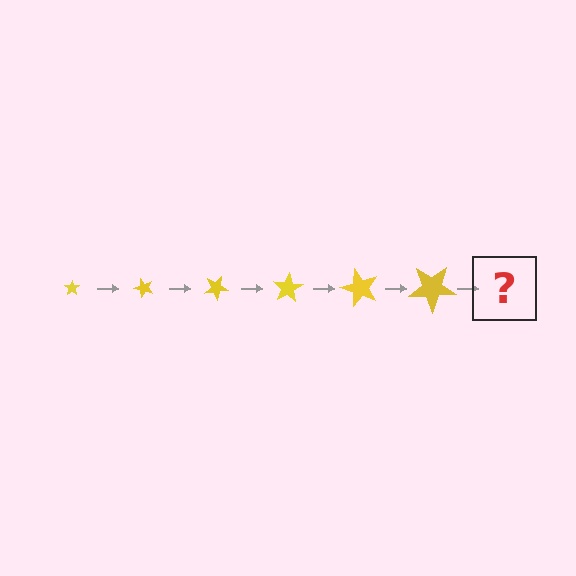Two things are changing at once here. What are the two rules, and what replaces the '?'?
The two rules are that the star grows larger each step and it rotates 50 degrees each step. The '?' should be a star, larger than the previous one and rotated 300 degrees from the start.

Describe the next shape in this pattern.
It should be a star, larger than the previous one and rotated 300 degrees from the start.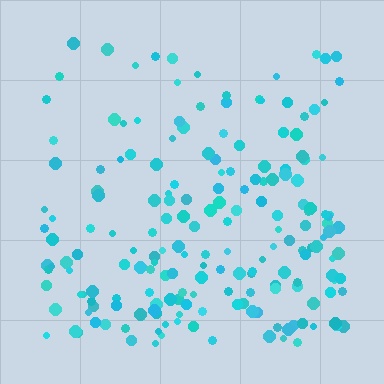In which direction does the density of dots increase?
From top to bottom, with the bottom side densest.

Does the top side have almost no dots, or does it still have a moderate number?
Still a moderate number, just noticeably fewer than the bottom.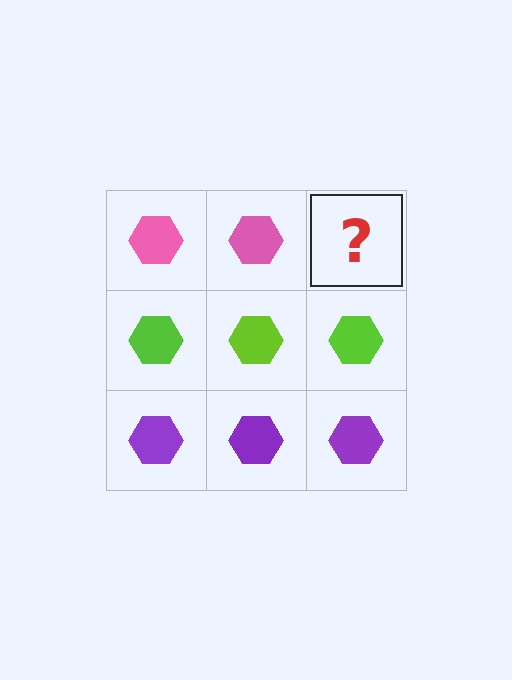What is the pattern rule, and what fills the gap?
The rule is that each row has a consistent color. The gap should be filled with a pink hexagon.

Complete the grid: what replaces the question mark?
The question mark should be replaced with a pink hexagon.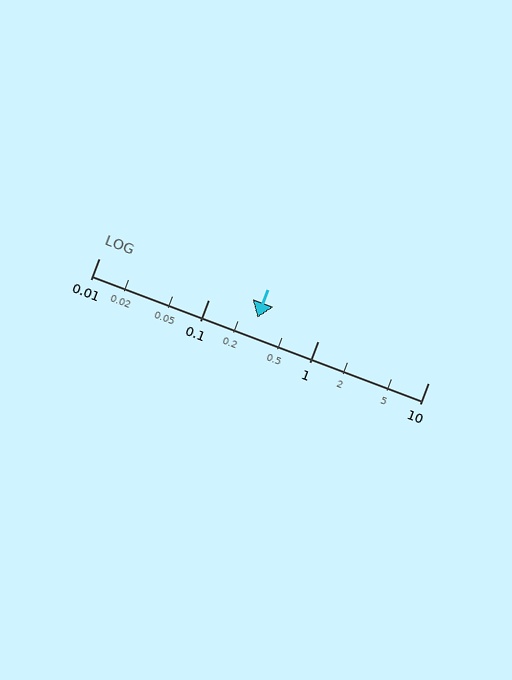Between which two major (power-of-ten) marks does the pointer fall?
The pointer is between 0.1 and 1.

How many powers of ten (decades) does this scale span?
The scale spans 3 decades, from 0.01 to 10.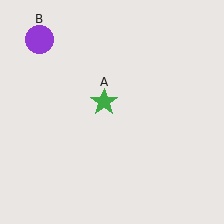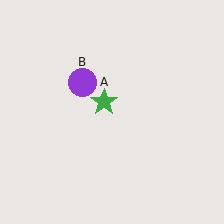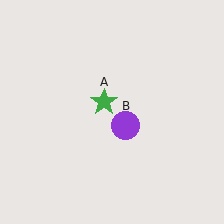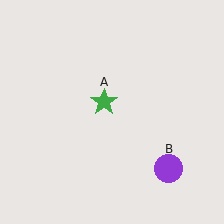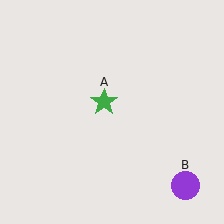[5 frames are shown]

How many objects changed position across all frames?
1 object changed position: purple circle (object B).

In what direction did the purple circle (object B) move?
The purple circle (object B) moved down and to the right.